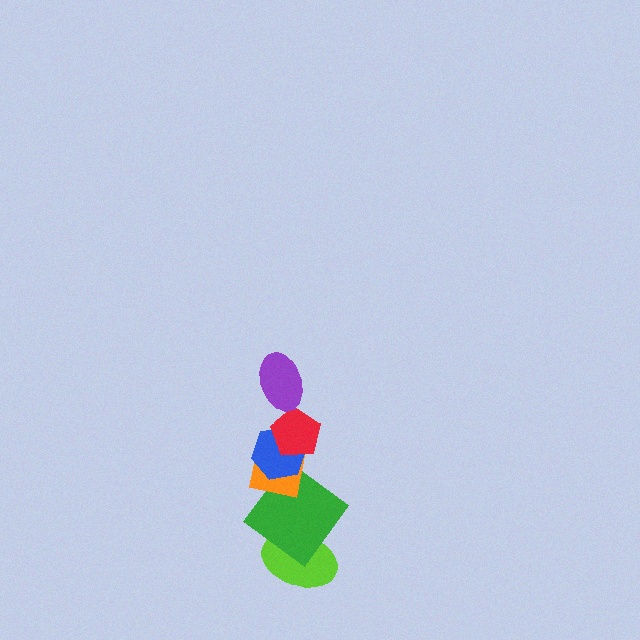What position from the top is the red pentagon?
The red pentagon is 2nd from the top.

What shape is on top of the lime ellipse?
The green diamond is on top of the lime ellipse.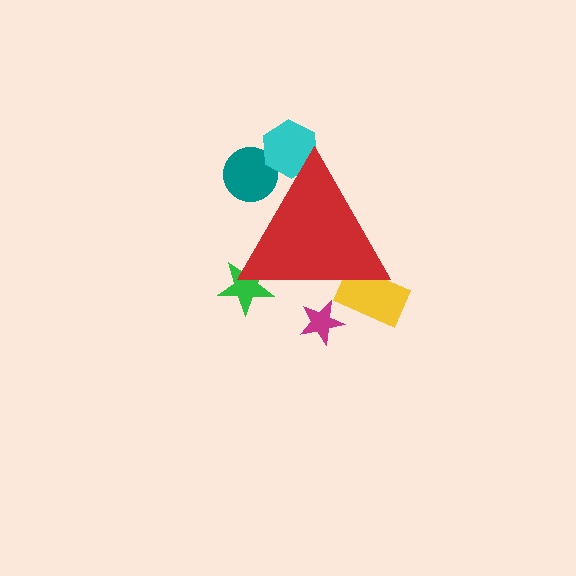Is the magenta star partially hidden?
Yes, the magenta star is partially hidden behind the red triangle.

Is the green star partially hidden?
Yes, the green star is partially hidden behind the red triangle.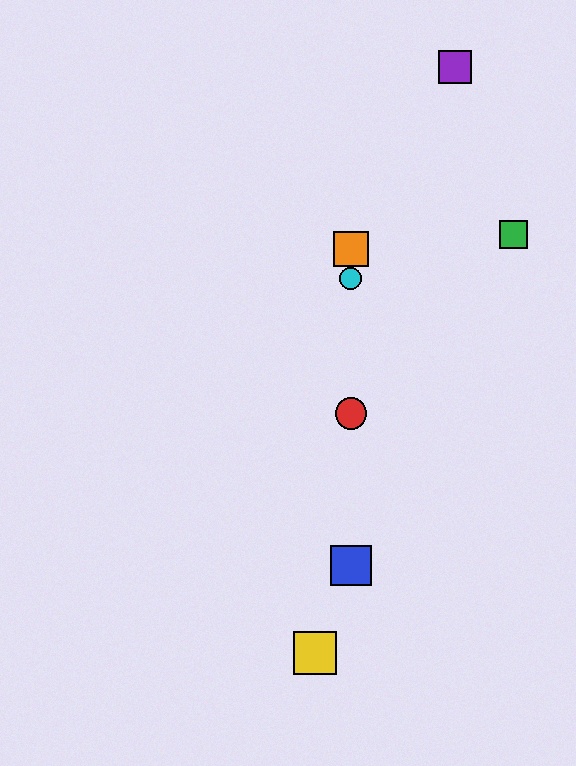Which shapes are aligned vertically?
The red circle, the blue square, the orange square, the cyan circle are aligned vertically.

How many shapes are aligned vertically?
4 shapes (the red circle, the blue square, the orange square, the cyan circle) are aligned vertically.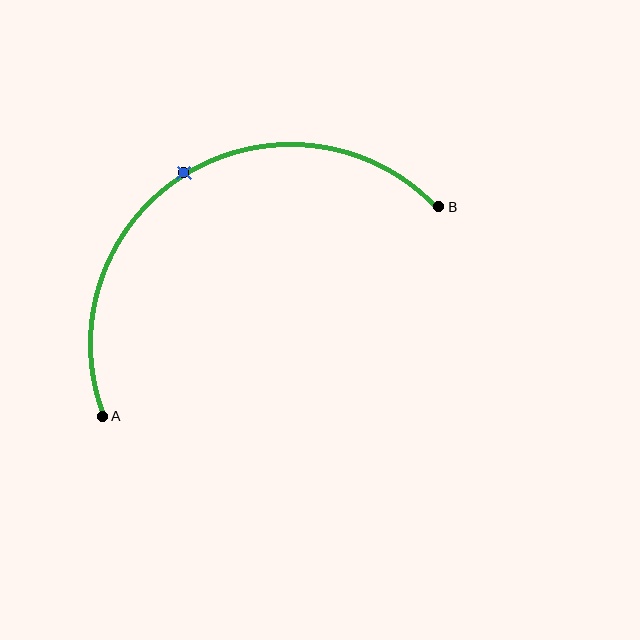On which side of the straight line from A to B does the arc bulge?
The arc bulges above the straight line connecting A and B.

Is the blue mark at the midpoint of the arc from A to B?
Yes. The blue mark lies on the arc at equal arc-length from both A and B — it is the arc midpoint.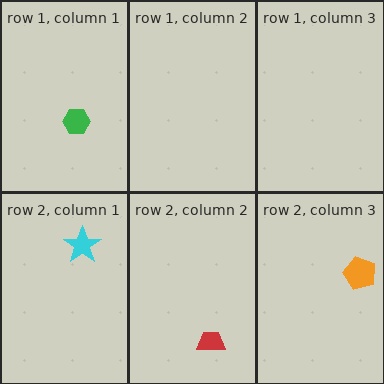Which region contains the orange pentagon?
The row 2, column 3 region.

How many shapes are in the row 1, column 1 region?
1.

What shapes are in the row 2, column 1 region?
The cyan star.